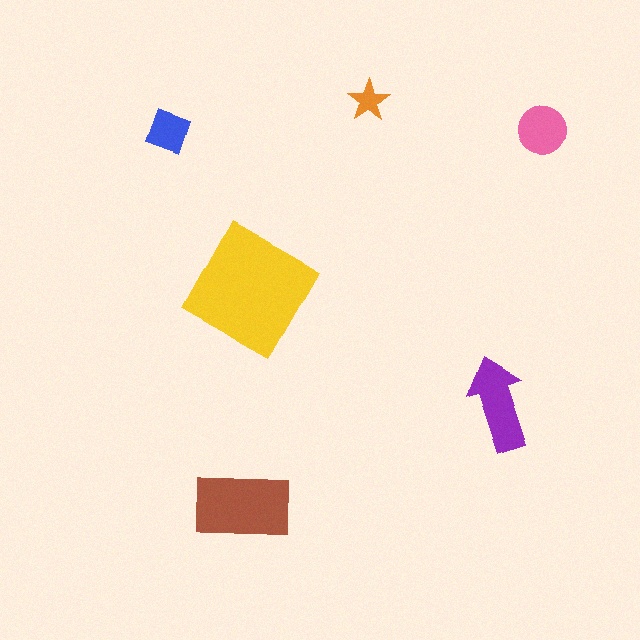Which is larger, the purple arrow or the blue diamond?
The purple arrow.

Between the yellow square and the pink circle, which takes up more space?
The yellow square.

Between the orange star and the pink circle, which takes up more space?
The pink circle.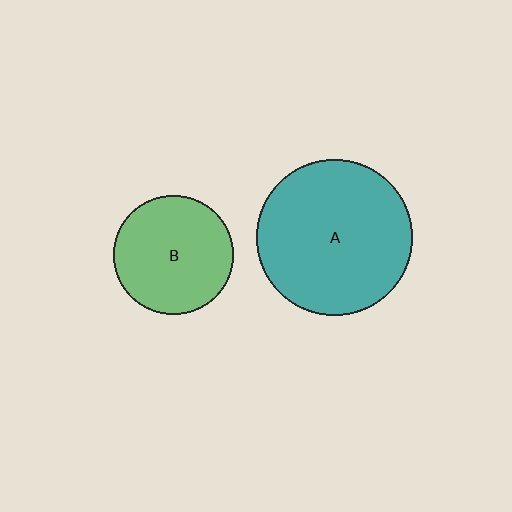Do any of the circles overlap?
No, none of the circles overlap.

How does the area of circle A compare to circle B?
Approximately 1.7 times.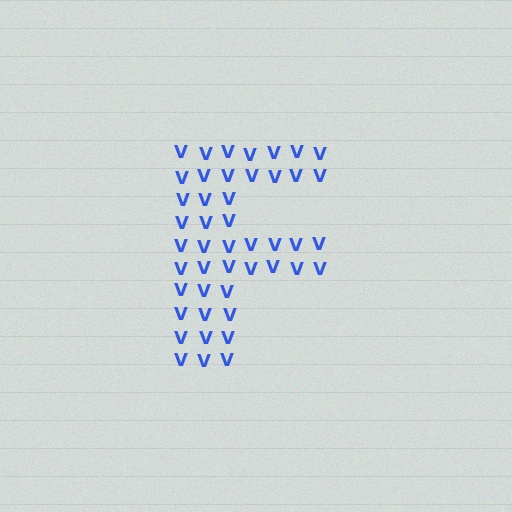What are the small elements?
The small elements are letter V's.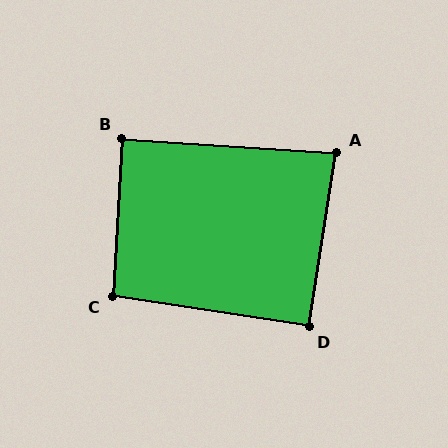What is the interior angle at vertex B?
Approximately 90 degrees (approximately right).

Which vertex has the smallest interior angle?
A, at approximately 85 degrees.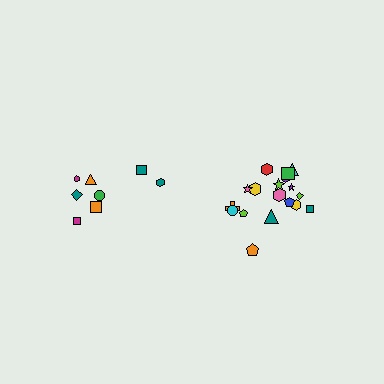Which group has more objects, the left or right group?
The right group.